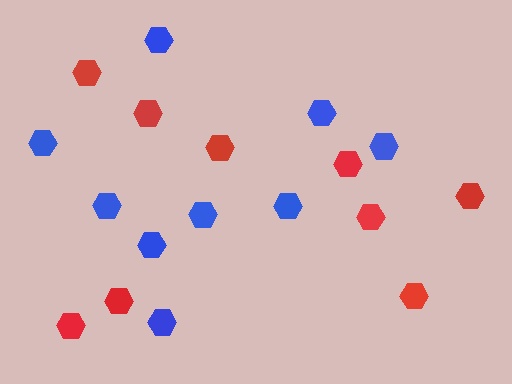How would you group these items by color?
There are 2 groups: one group of blue hexagons (9) and one group of red hexagons (9).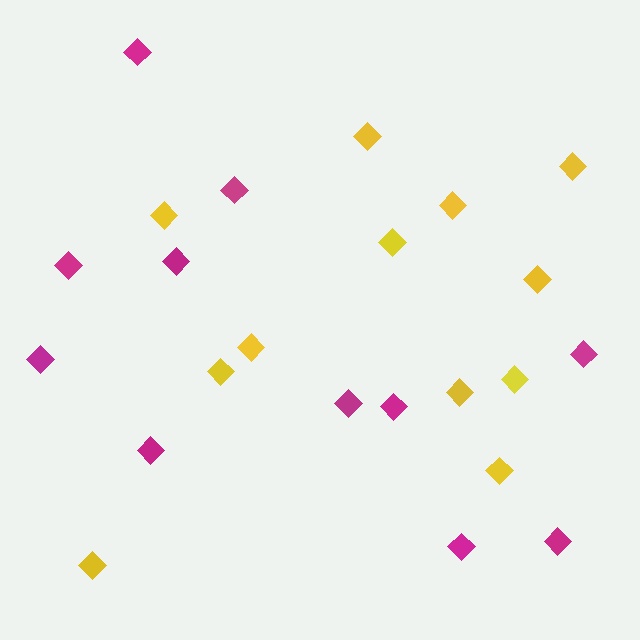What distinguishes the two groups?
There are 2 groups: one group of magenta diamonds (11) and one group of yellow diamonds (12).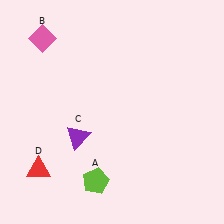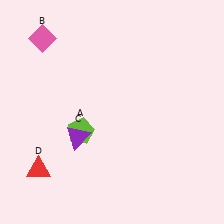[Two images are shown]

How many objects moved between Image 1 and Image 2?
1 object moved between the two images.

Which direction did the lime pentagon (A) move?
The lime pentagon (A) moved up.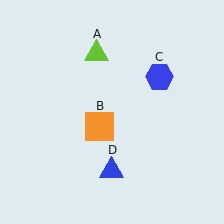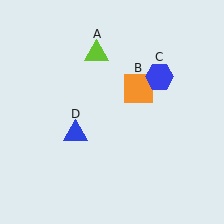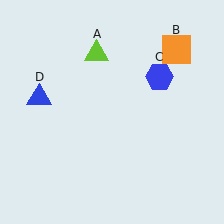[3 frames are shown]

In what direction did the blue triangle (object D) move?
The blue triangle (object D) moved up and to the left.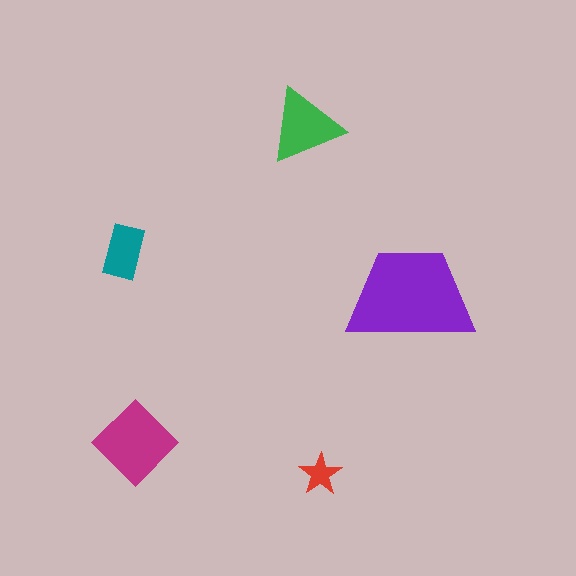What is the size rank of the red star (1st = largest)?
5th.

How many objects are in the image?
There are 5 objects in the image.